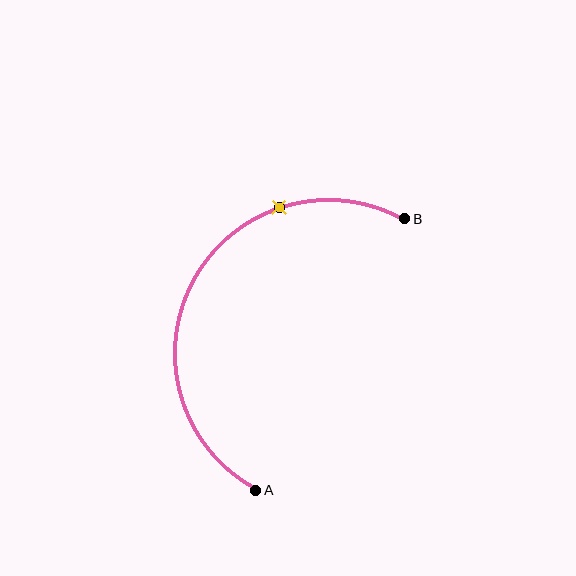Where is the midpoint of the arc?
The arc midpoint is the point on the curve farthest from the straight line joining A and B. It sits to the left of that line.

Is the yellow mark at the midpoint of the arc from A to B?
No. The yellow mark lies on the arc but is closer to endpoint B. The arc midpoint would be at the point on the curve equidistant along the arc from both A and B.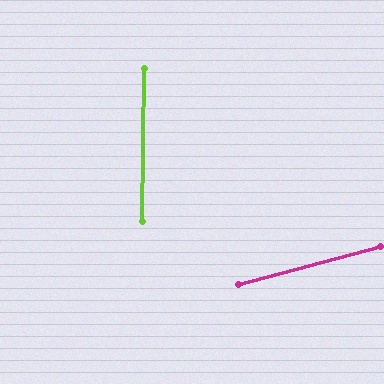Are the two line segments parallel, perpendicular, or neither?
Neither parallel nor perpendicular — they differ by about 74°.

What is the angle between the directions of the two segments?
Approximately 74 degrees.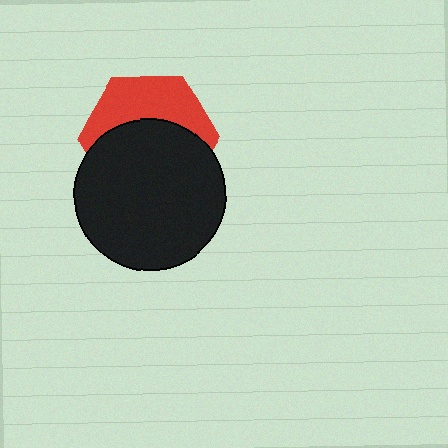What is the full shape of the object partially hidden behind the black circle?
The partially hidden object is a red hexagon.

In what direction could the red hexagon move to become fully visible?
The red hexagon could move up. That would shift it out from behind the black circle entirely.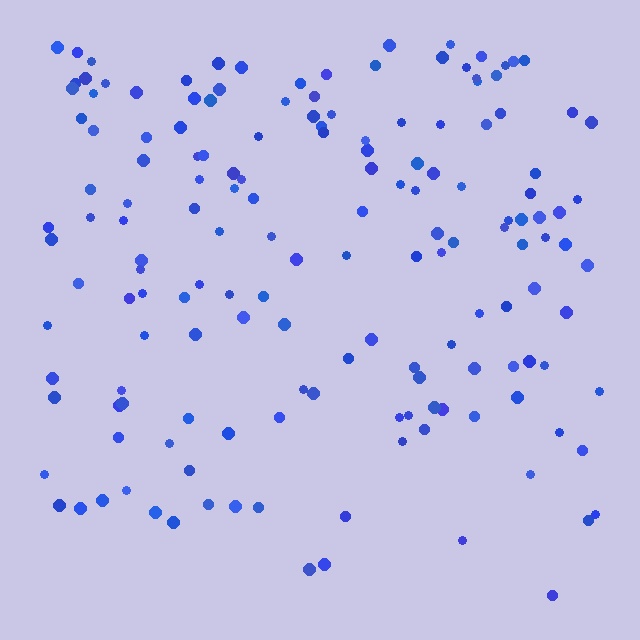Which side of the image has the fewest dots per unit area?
The bottom.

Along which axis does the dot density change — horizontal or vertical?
Vertical.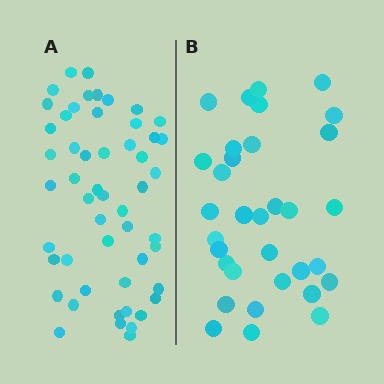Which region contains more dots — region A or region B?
Region A (the left region) has more dots.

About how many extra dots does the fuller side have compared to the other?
Region A has approximately 20 more dots than region B.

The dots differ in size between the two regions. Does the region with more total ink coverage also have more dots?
No. Region B has more total ink coverage because its dots are larger, but region A actually contains more individual dots. Total area can be misleading — the number of items is what matters here.